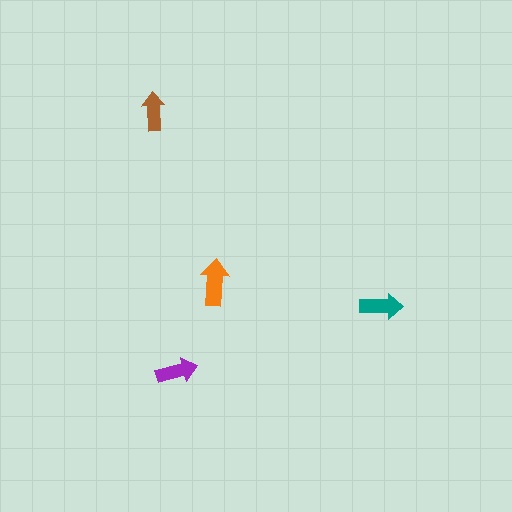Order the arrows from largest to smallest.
the orange one, the teal one, the purple one, the brown one.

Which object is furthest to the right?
The teal arrow is rightmost.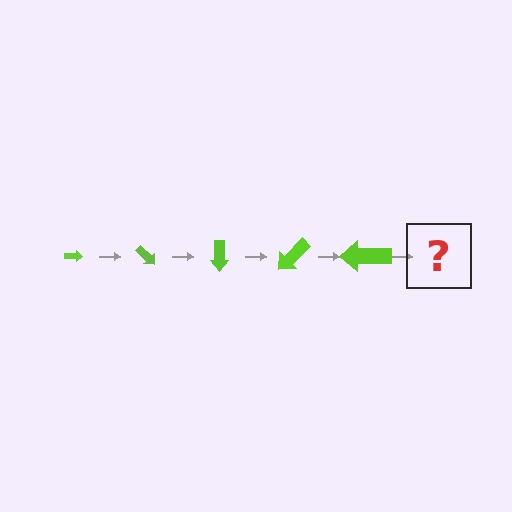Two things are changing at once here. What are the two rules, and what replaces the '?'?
The two rules are that the arrow grows larger each step and it rotates 45 degrees each step. The '?' should be an arrow, larger than the previous one and rotated 225 degrees from the start.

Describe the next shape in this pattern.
It should be an arrow, larger than the previous one and rotated 225 degrees from the start.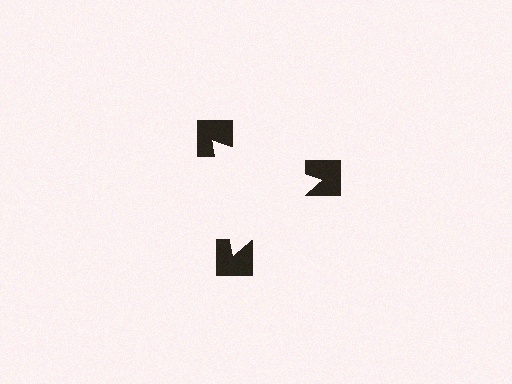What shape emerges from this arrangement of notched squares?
An illusory triangle — its edges are inferred from the aligned wedge cuts in the notched squares, not physically drawn.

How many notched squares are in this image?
There are 3 — one at each vertex of the illusory triangle.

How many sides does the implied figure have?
3 sides.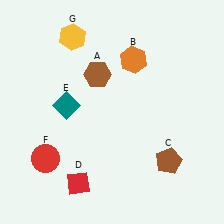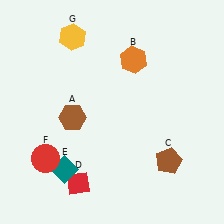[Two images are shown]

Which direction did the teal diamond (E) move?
The teal diamond (E) moved down.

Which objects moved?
The objects that moved are: the brown hexagon (A), the teal diamond (E).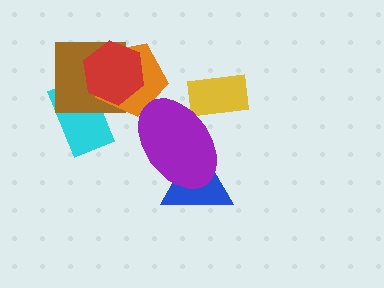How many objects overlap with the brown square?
3 objects overlap with the brown square.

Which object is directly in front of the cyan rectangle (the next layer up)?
The brown square is directly in front of the cyan rectangle.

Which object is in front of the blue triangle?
The purple ellipse is in front of the blue triangle.